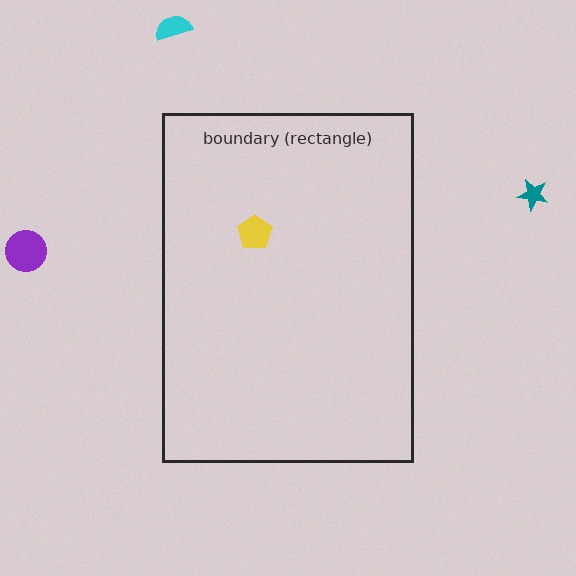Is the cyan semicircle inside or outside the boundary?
Outside.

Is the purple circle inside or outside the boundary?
Outside.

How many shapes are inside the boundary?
1 inside, 3 outside.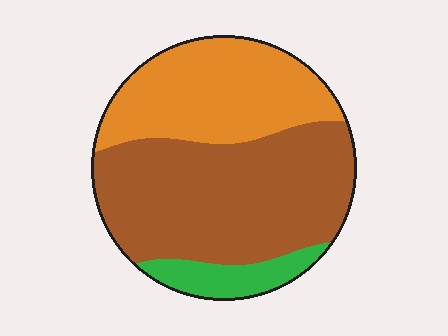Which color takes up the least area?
Green, at roughly 10%.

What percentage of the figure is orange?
Orange takes up about one third (1/3) of the figure.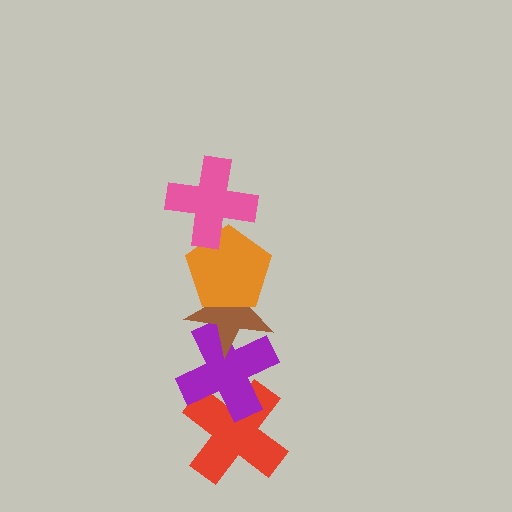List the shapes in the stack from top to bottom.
From top to bottom: the pink cross, the orange pentagon, the brown star, the purple cross, the red cross.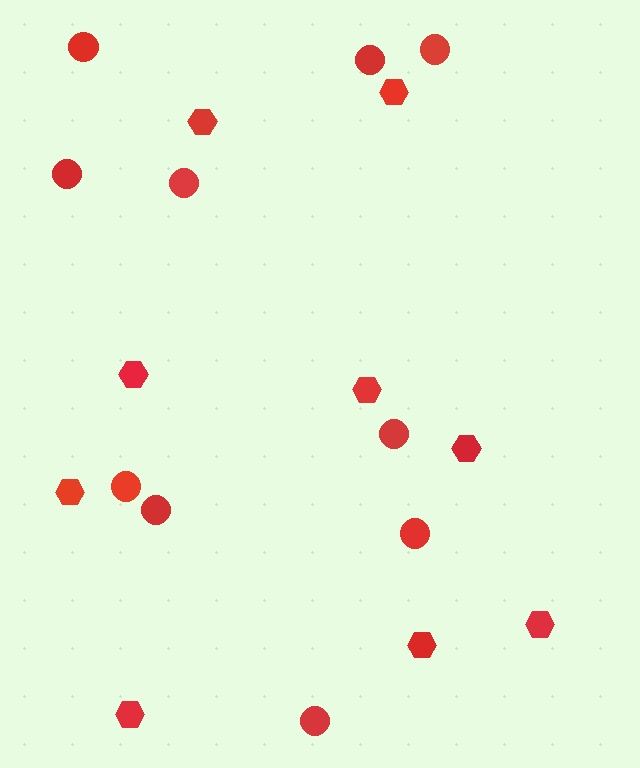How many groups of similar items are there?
There are 2 groups: one group of circles (10) and one group of hexagons (9).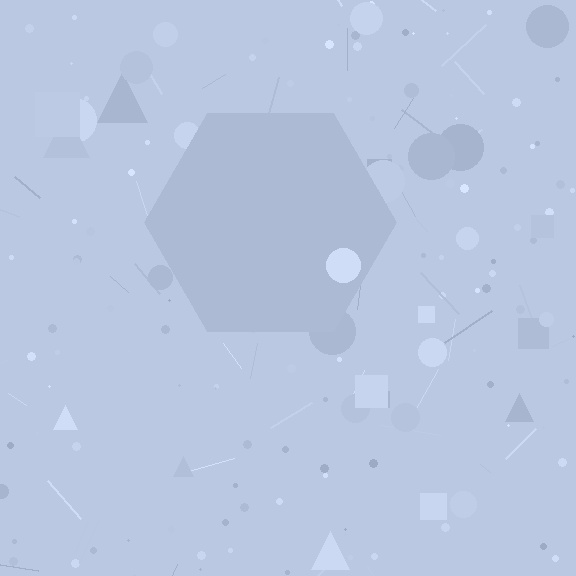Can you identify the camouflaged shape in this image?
The camouflaged shape is a hexagon.